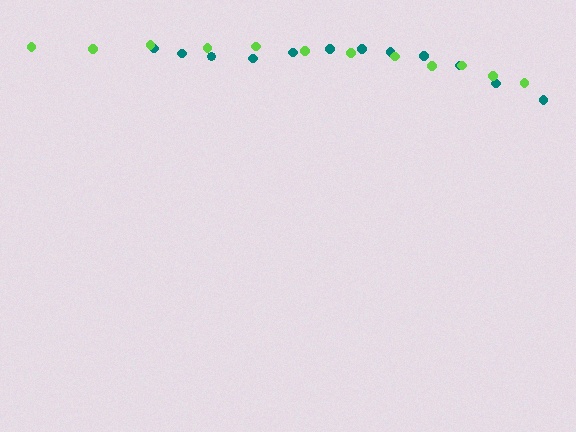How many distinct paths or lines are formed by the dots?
There are 2 distinct paths.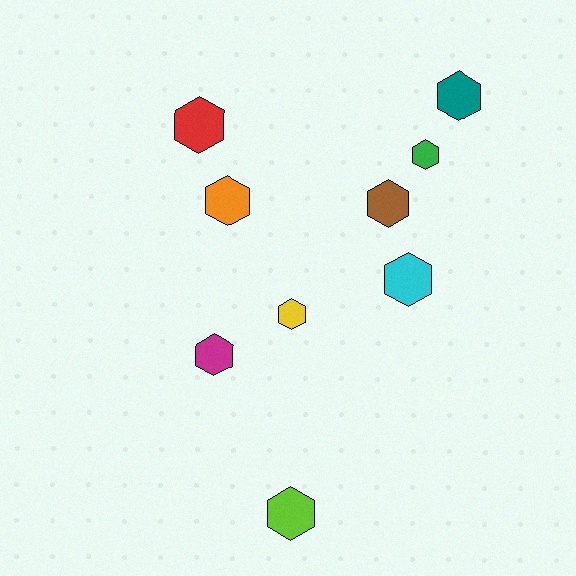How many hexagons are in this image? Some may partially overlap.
There are 9 hexagons.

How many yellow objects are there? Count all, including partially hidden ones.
There is 1 yellow object.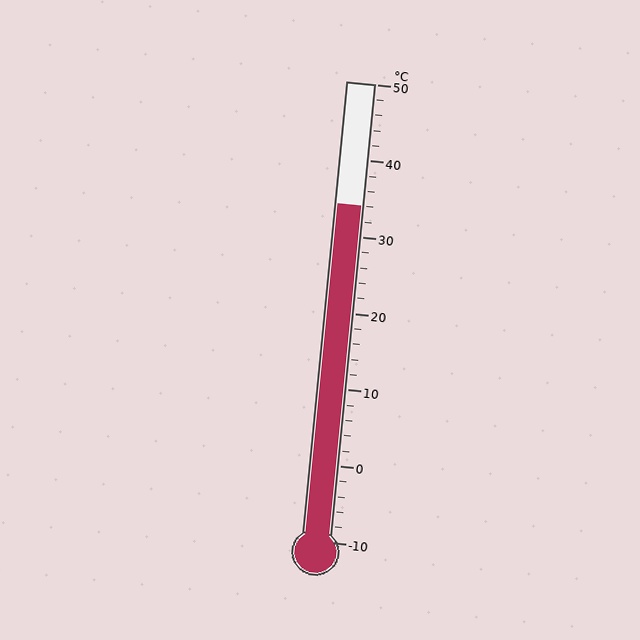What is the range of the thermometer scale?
The thermometer scale ranges from -10°C to 50°C.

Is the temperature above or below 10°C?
The temperature is above 10°C.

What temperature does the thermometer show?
The thermometer shows approximately 34°C.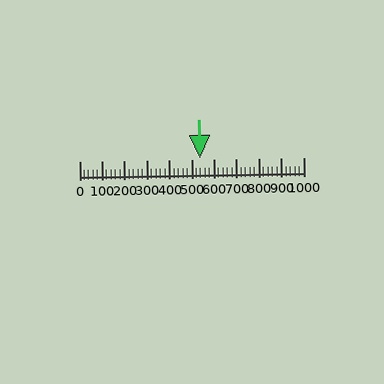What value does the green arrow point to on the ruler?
The green arrow points to approximately 540.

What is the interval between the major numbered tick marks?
The major tick marks are spaced 100 units apart.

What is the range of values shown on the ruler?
The ruler shows values from 0 to 1000.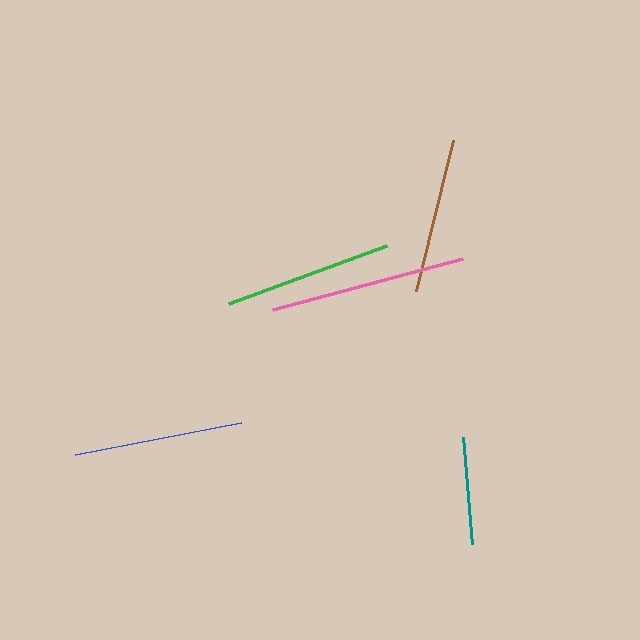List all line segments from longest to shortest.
From longest to shortest: pink, blue, green, brown, teal.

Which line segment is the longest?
The pink line is the longest at approximately 198 pixels.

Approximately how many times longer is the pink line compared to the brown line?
The pink line is approximately 1.3 times the length of the brown line.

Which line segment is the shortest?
The teal line is the shortest at approximately 108 pixels.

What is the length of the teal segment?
The teal segment is approximately 108 pixels long.